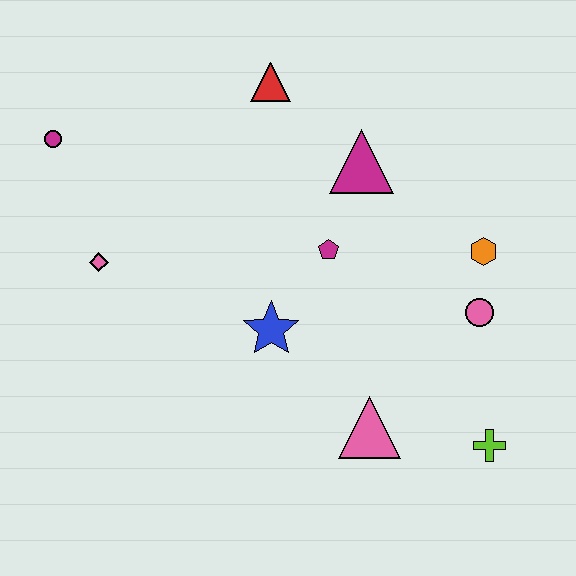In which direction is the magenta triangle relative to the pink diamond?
The magenta triangle is to the right of the pink diamond.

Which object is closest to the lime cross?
The pink triangle is closest to the lime cross.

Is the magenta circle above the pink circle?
Yes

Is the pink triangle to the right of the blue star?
Yes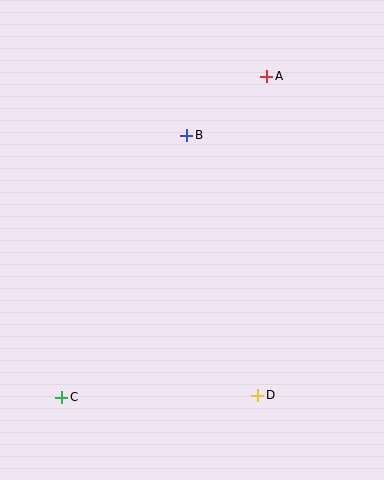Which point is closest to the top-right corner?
Point A is closest to the top-right corner.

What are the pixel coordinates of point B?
Point B is at (187, 135).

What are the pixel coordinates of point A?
Point A is at (267, 76).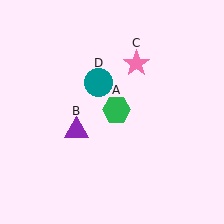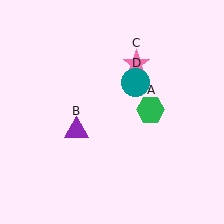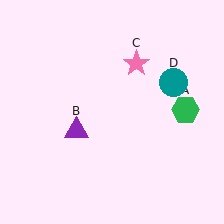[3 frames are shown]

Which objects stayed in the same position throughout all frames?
Purple triangle (object B) and pink star (object C) remained stationary.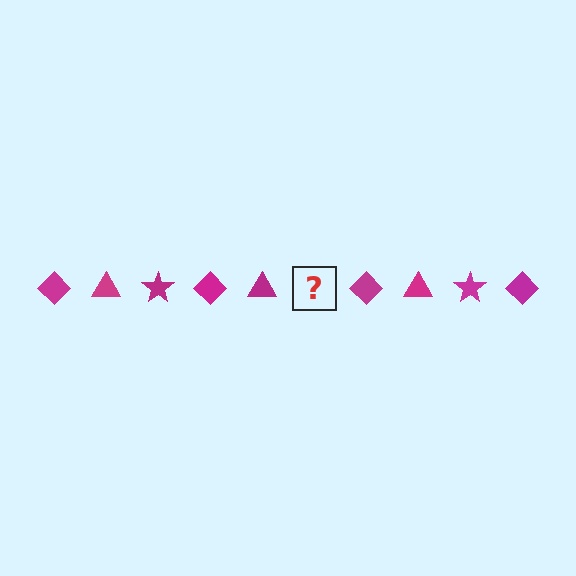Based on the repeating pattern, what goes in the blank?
The blank should be a magenta star.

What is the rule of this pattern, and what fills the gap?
The rule is that the pattern cycles through diamond, triangle, star shapes in magenta. The gap should be filled with a magenta star.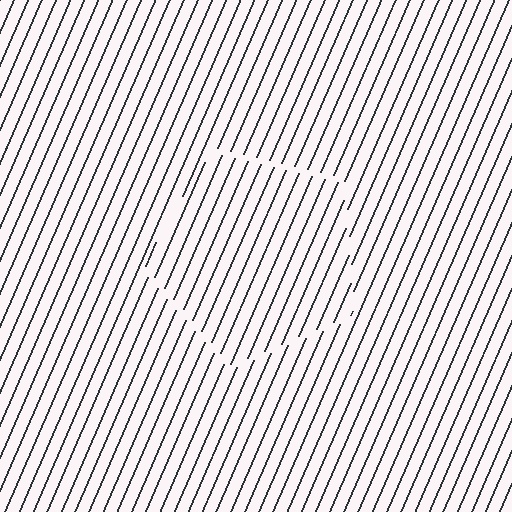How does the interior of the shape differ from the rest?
The interior of the shape contains the same grating, shifted by half a period — the contour is defined by the phase discontinuity where line-ends from the inner and outer gratings abut.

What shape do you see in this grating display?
An illusory pentagon. The interior of the shape contains the same grating, shifted by half a period — the contour is defined by the phase discontinuity where line-ends from the inner and outer gratings abut.